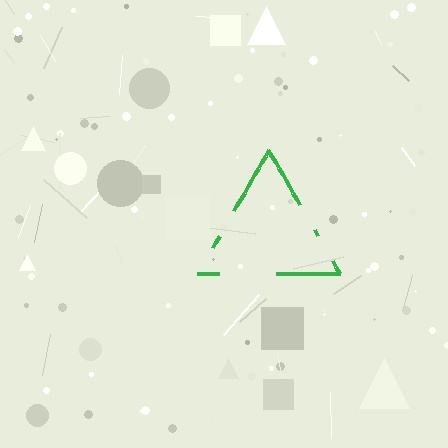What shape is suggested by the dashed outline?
The dashed outline suggests a triangle.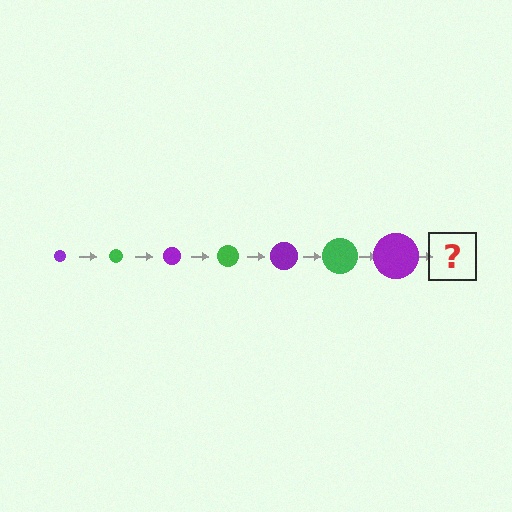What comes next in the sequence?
The next element should be a green circle, larger than the previous one.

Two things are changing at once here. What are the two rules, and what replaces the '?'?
The two rules are that the circle grows larger each step and the color cycles through purple and green. The '?' should be a green circle, larger than the previous one.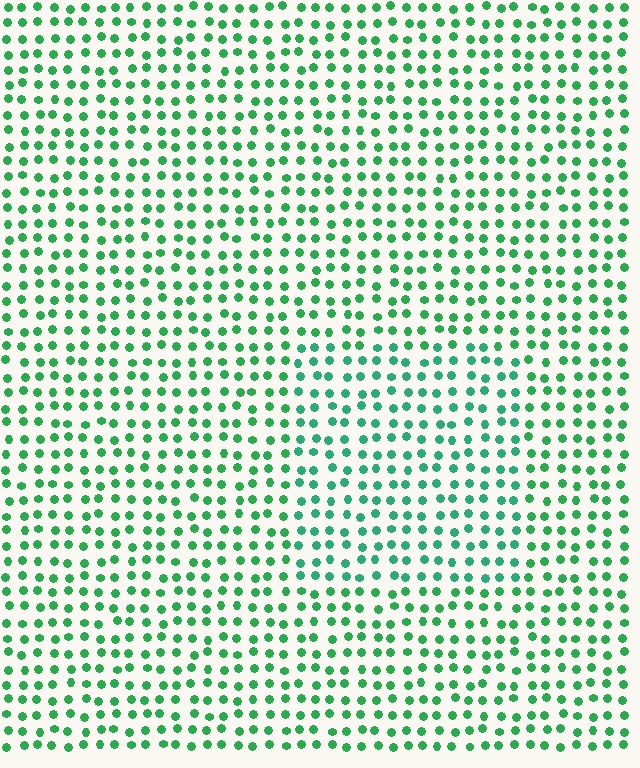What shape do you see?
I see a rectangle.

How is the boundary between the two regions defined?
The boundary is defined purely by a slight shift in hue (about 19 degrees). Spacing, size, and orientation are identical on both sides.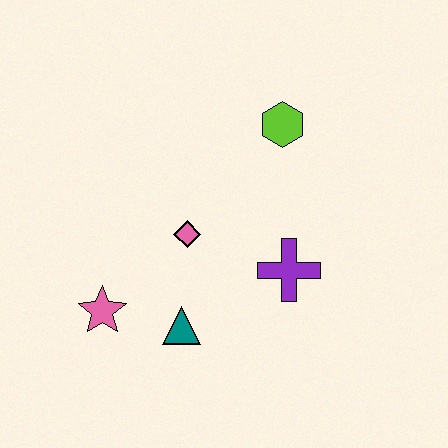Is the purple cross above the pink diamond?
No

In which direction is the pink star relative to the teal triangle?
The pink star is to the left of the teal triangle.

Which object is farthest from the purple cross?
The pink star is farthest from the purple cross.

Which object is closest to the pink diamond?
The teal triangle is closest to the pink diamond.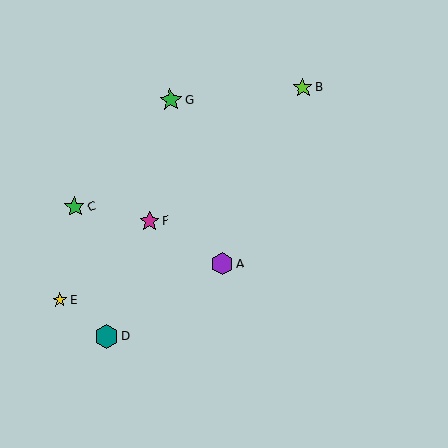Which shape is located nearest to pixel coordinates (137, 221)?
The magenta star (labeled F) at (149, 221) is nearest to that location.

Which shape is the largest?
The teal hexagon (labeled D) is the largest.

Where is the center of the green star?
The center of the green star is at (75, 207).